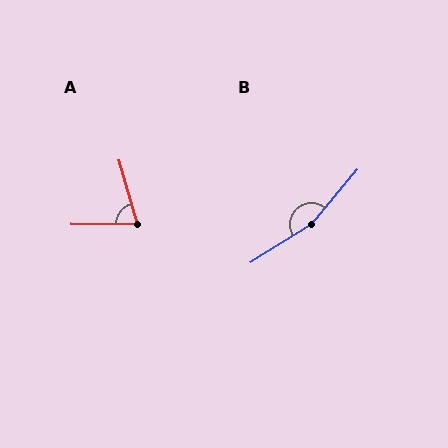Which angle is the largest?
B, at approximately 162 degrees.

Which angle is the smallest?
A, at approximately 73 degrees.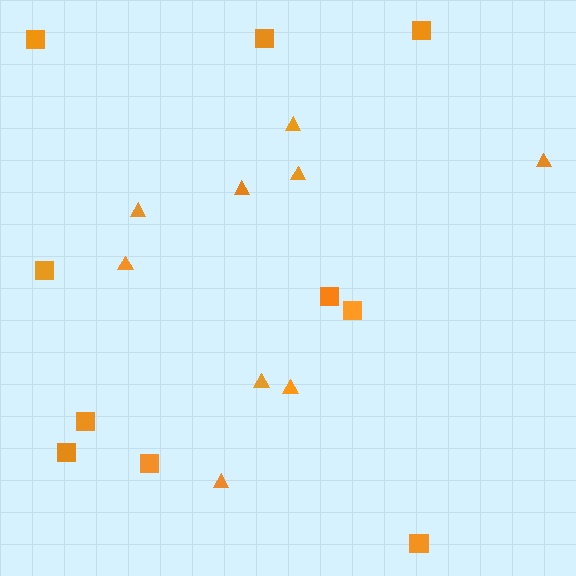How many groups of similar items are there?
There are 2 groups: one group of triangles (9) and one group of squares (10).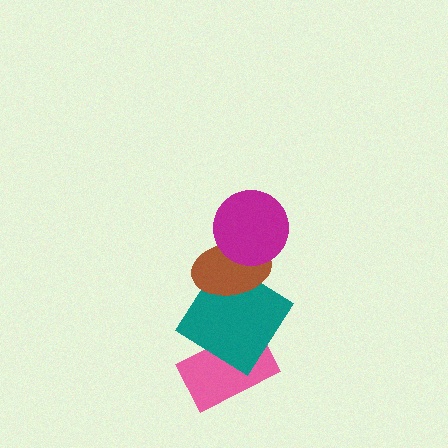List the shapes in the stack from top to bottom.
From top to bottom: the magenta circle, the brown ellipse, the teal diamond, the pink rectangle.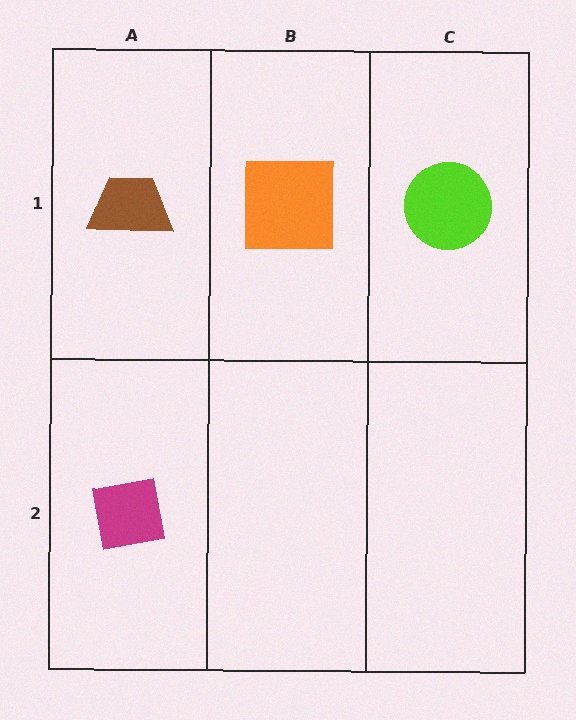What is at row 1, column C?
A lime circle.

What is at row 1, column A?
A brown trapezoid.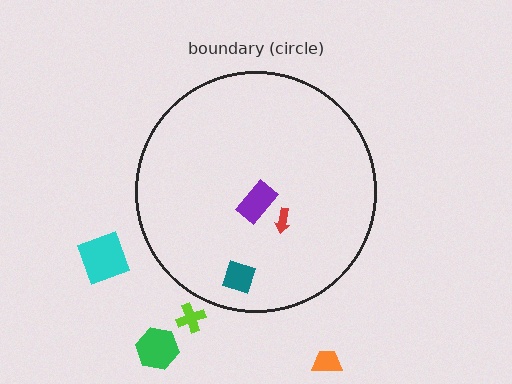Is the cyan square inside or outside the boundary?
Outside.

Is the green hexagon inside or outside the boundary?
Outside.